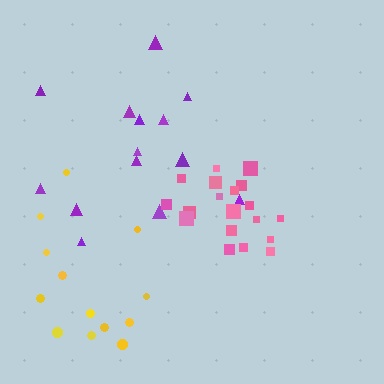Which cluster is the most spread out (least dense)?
Yellow.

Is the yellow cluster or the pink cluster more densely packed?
Pink.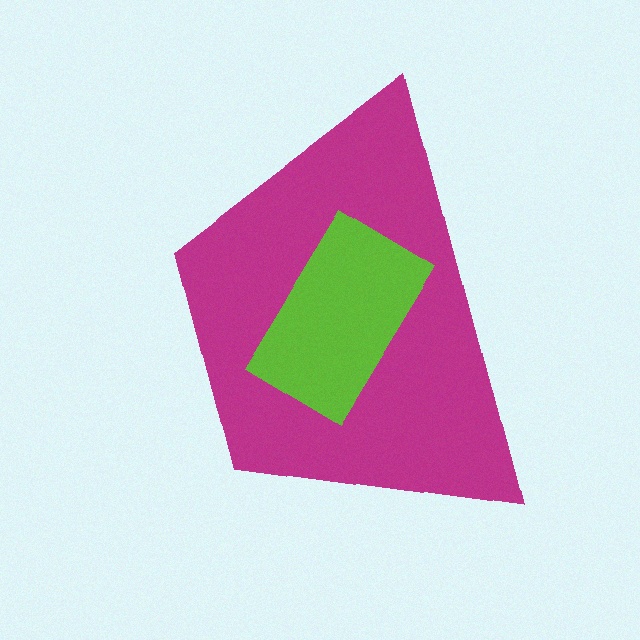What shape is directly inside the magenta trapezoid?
The lime rectangle.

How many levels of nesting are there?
2.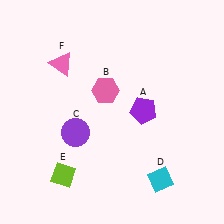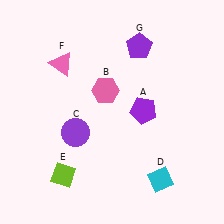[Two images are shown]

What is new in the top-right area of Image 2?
A purple pentagon (G) was added in the top-right area of Image 2.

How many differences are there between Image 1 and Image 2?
There is 1 difference between the two images.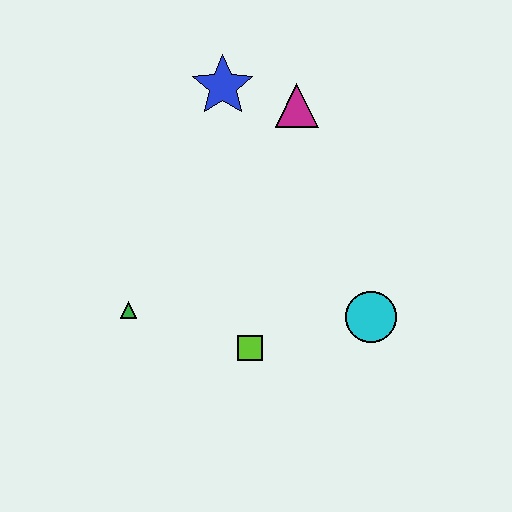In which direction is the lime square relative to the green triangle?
The lime square is to the right of the green triangle.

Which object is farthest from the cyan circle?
The blue star is farthest from the cyan circle.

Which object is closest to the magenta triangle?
The blue star is closest to the magenta triangle.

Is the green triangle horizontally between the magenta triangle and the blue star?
No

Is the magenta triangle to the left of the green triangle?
No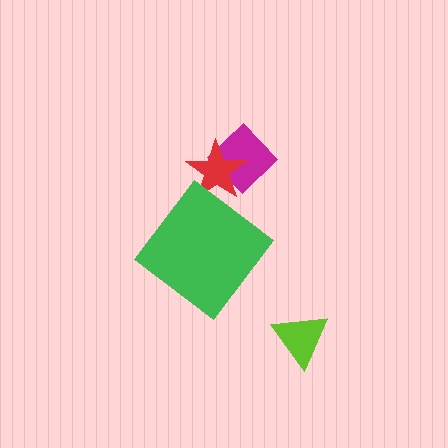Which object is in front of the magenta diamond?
The red star is in front of the magenta diamond.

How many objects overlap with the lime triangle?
0 objects overlap with the lime triangle.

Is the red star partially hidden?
No, no other shape covers it.